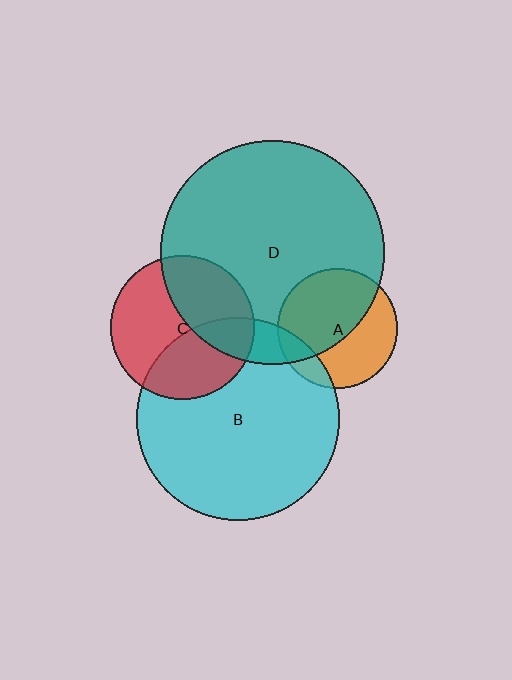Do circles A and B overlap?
Yes.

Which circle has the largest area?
Circle D (teal).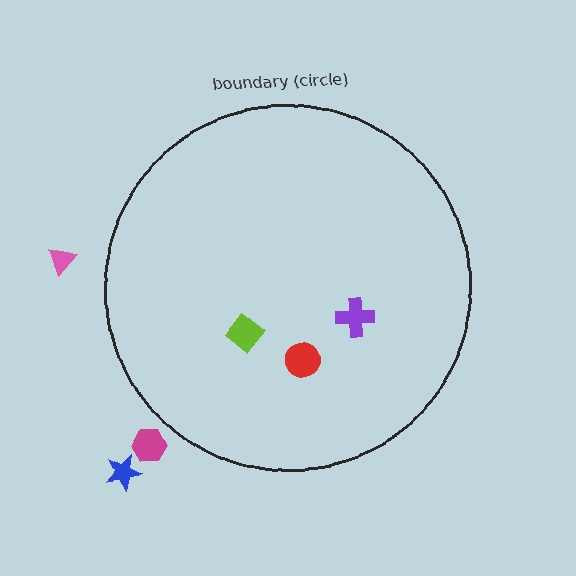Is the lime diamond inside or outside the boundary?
Inside.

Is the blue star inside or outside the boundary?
Outside.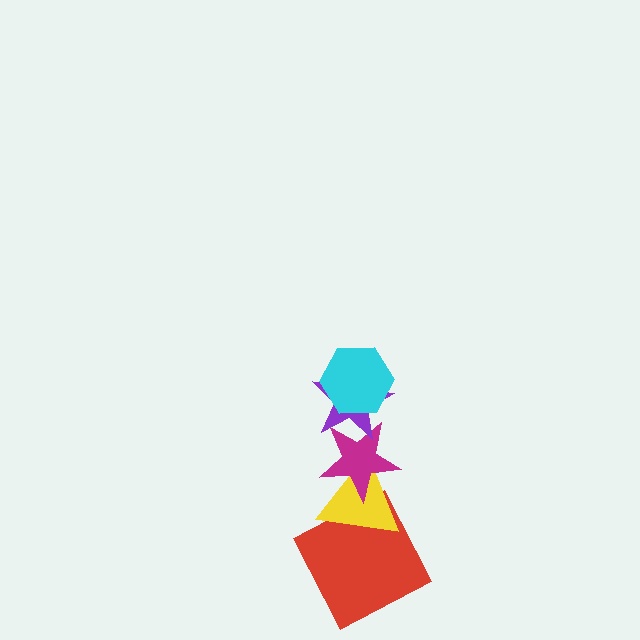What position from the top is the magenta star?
The magenta star is 3rd from the top.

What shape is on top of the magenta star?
The purple star is on top of the magenta star.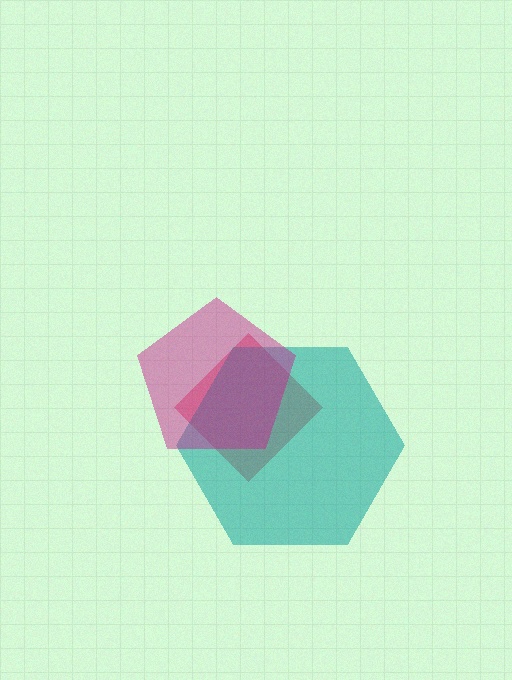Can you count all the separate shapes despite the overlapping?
Yes, there are 3 separate shapes.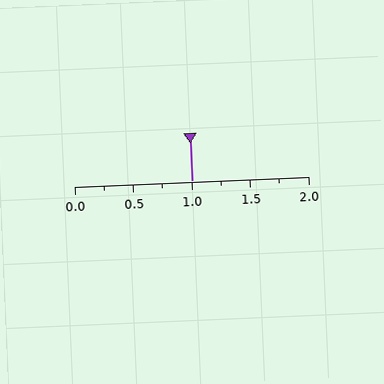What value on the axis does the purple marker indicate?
The marker indicates approximately 1.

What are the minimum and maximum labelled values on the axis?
The axis runs from 0.0 to 2.0.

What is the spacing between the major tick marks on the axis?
The major ticks are spaced 0.5 apart.